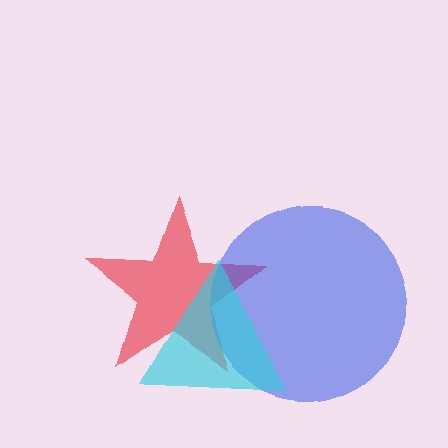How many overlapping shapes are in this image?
There are 3 overlapping shapes in the image.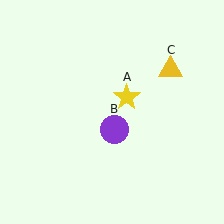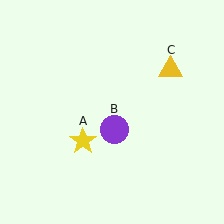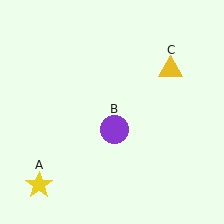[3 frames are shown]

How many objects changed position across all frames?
1 object changed position: yellow star (object A).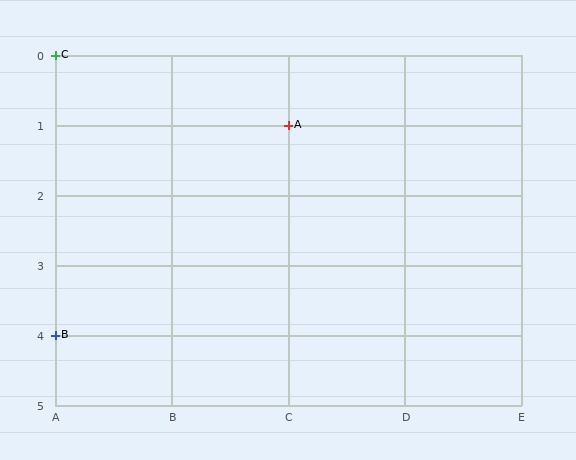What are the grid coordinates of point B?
Point B is at grid coordinates (A, 4).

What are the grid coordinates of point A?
Point A is at grid coordinates (C, 1).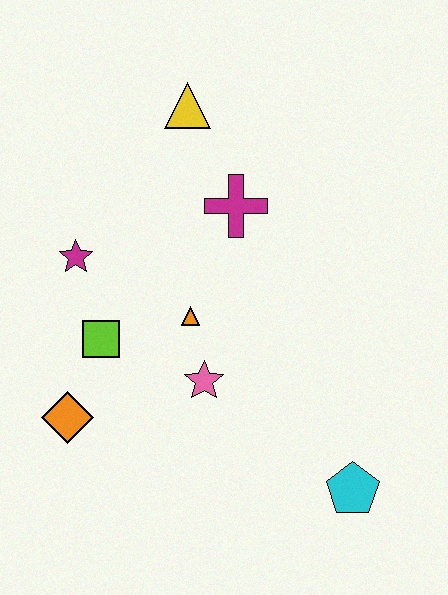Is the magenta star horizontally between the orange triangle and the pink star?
No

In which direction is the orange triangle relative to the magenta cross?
The orange triangle is below the magenta cross.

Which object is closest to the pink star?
The orange triangle is closest to the pink star.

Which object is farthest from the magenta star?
The cyan pentagon is farthest from the magenta star.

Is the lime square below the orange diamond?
No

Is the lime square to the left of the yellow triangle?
Yes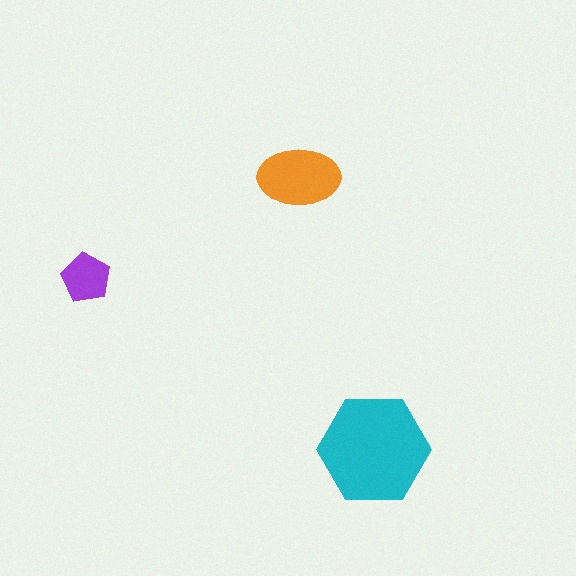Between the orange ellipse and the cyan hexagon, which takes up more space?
The cyan hexagon.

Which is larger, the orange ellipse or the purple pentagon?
The orange ellipse.